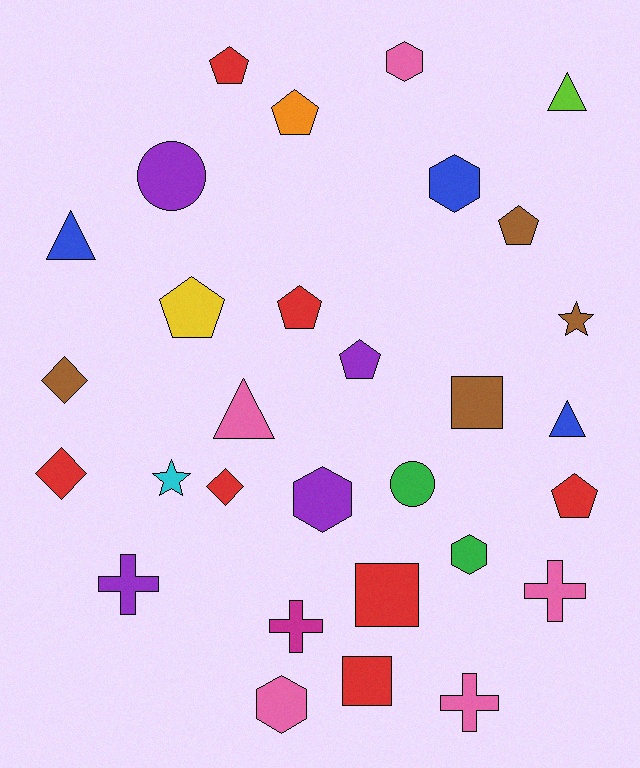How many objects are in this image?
There are 30 objects.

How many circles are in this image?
There are 2 circles.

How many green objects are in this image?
There are 2 green objects.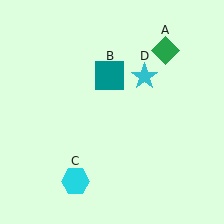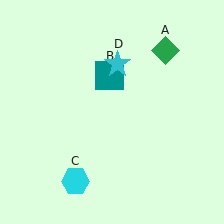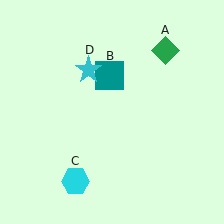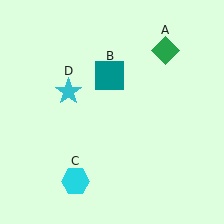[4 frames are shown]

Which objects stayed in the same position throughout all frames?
Green diamond (object A) and teal square (object B) and cyan hexagon (object C) remained stationary.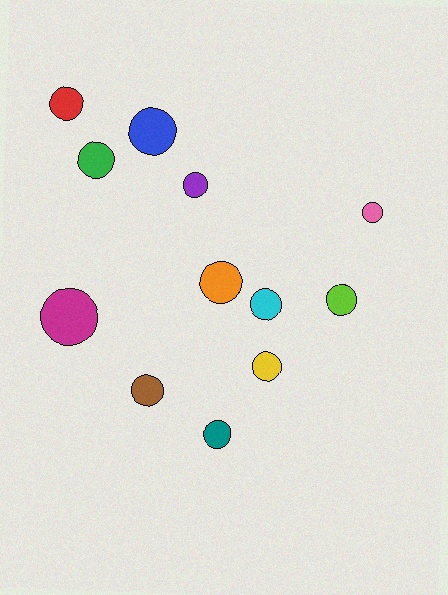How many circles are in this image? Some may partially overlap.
There are 12 circles.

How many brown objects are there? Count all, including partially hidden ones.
There is 1 brown object.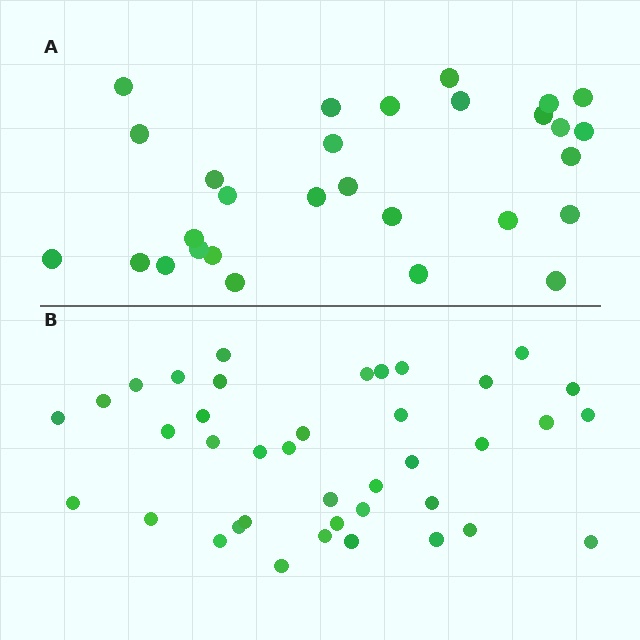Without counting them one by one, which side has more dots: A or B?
Region B (the bottom region) has more dots.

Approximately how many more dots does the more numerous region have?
Region B has roughly 10 or so more dots than region A.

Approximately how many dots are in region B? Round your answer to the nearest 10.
About 40 dots. (The exact count is 39, which rounds to 40.)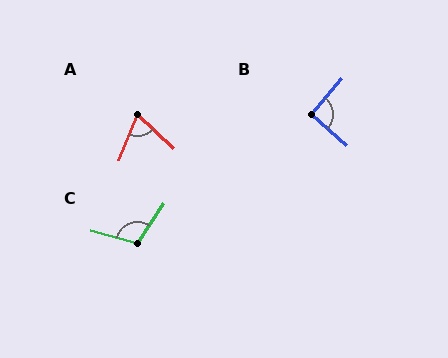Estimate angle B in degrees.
Approximately 90 degrees.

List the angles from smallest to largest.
A (69°), B (90°), C (109°).